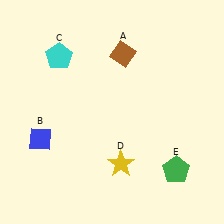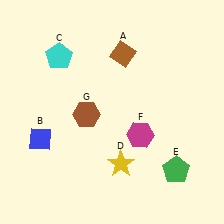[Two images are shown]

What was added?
A magenta hexagon (F), a brown hexagon (G) were added in Image 2.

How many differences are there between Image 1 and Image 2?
There are 2 differences between the two images.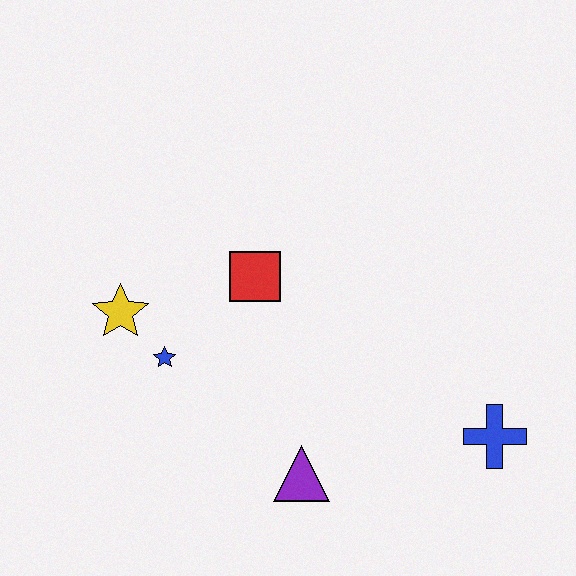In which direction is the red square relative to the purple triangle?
The red square is above the purple triangle.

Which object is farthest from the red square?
The blue cross is farthest from the red square.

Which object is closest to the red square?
The blue star is closest to the red square.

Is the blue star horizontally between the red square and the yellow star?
Yes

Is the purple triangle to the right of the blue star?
Yes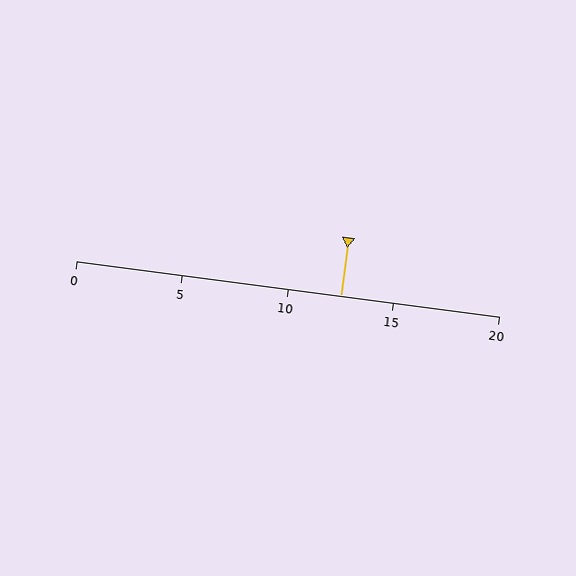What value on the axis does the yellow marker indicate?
The marker indicates approximately 12.5.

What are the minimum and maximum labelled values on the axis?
The axis runs from 0 to 20.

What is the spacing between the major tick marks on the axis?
The major ticks are spaced 5 apart.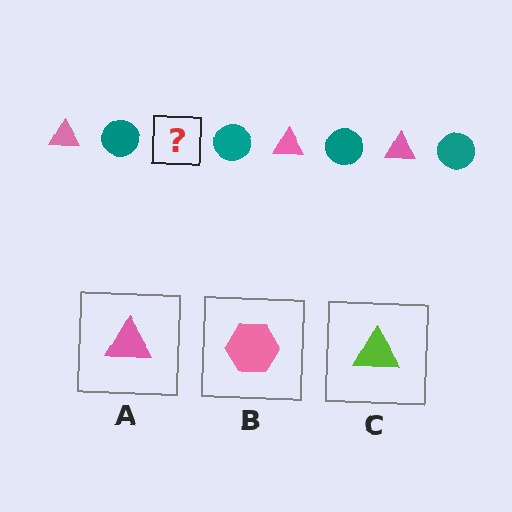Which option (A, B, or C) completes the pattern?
A.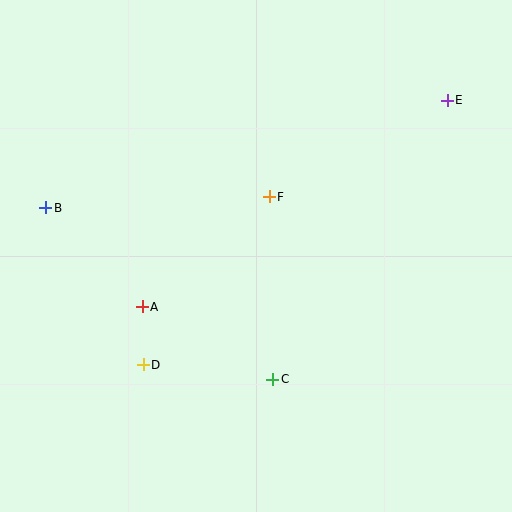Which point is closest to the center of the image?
Point F at (269, 197) is closest to the center.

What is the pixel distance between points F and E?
The distance between F and E is 202 pixels.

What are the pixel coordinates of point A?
Point A is at (142, 307).